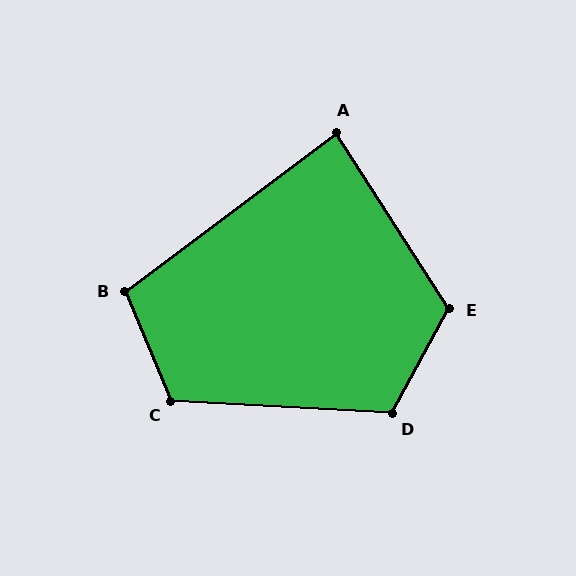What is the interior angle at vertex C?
Approximately 116 degrees (obtuse).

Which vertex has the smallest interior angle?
A, at approximately 86 degrees.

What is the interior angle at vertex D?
Approximately 116 degrees (obtuse).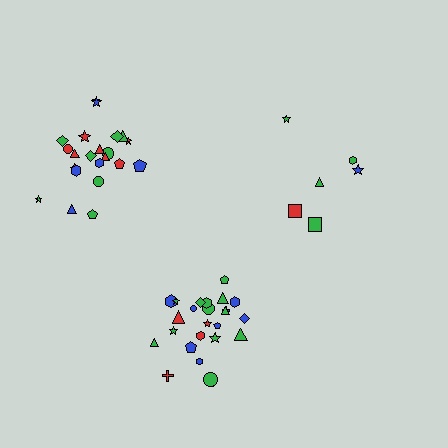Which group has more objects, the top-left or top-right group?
The top-left group.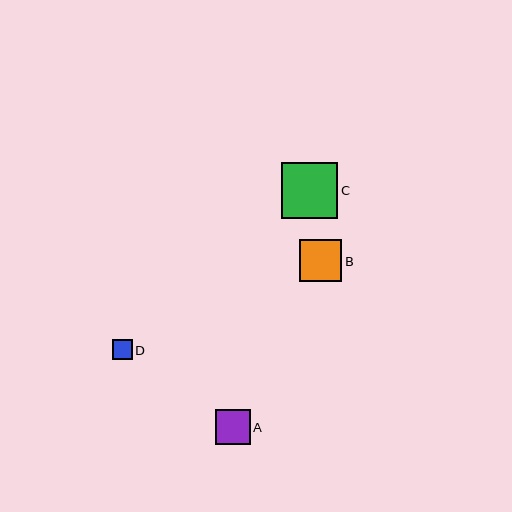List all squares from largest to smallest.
From largest to smallest: C, B, A, D.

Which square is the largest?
Square C is the largest with a size of approximately 56 pixels.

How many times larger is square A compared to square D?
Square A is approximately 1.7 times the size of square D.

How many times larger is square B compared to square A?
Square B is approximately 1.2 times the size of square A.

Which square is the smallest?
Square D is the smallest with a size of approximately 20 pixels.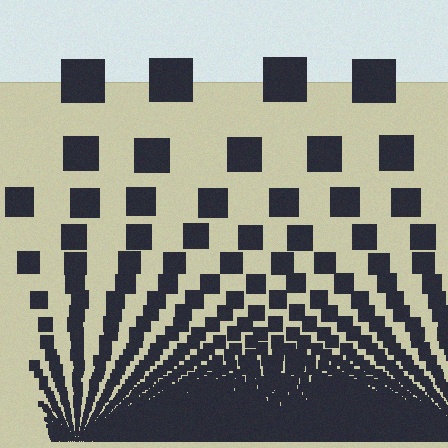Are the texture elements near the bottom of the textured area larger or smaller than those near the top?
Smaller. The gradient is inverted — elements near the bottom are smaller and denser.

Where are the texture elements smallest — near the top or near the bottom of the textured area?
Near the bottom.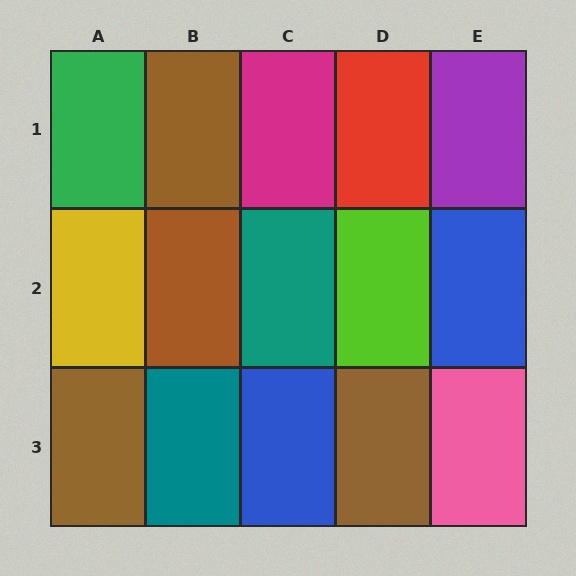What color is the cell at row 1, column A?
Green.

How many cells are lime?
1 cell is lime.